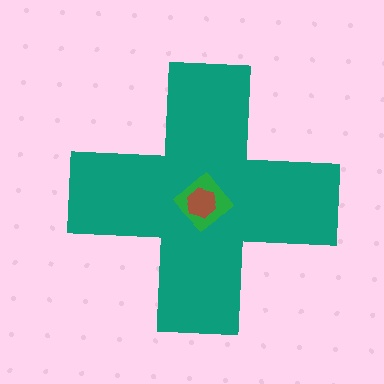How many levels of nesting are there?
3.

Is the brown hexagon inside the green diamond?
Yes.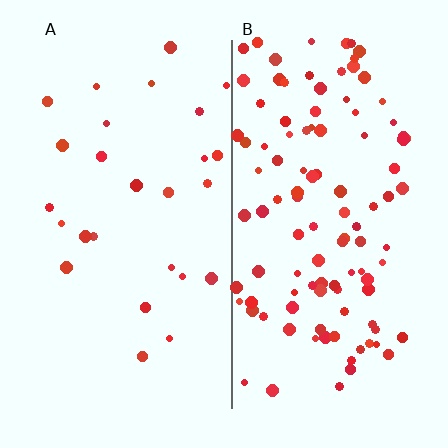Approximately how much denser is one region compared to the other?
Approximately 4.2× — region B over region A.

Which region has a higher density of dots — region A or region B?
B (the right).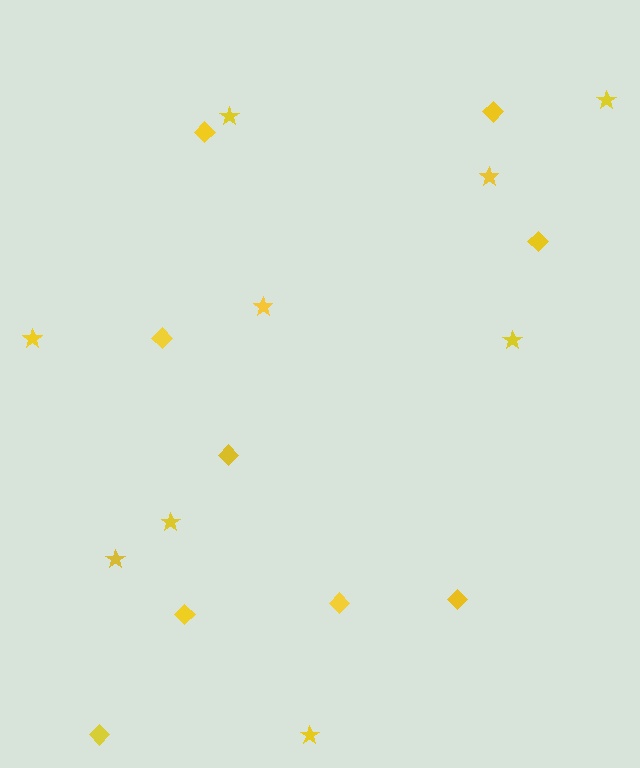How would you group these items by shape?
There are 2 groups: one group of diamonds (9) and one group of stars (9).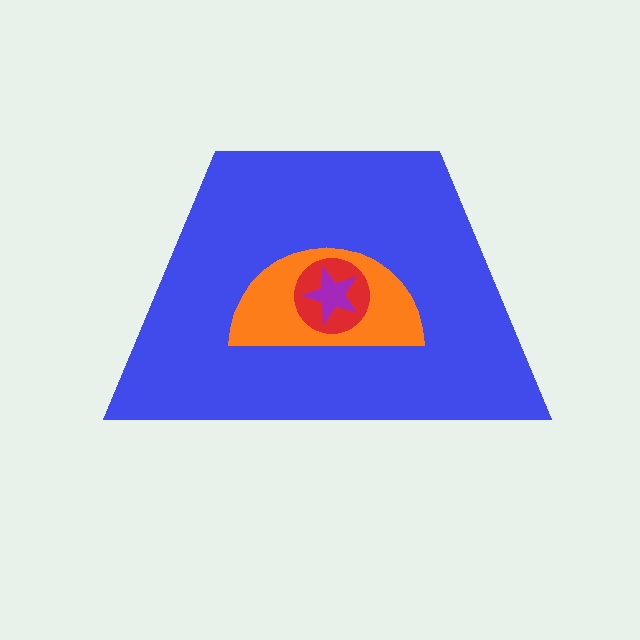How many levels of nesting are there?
4.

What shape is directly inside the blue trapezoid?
The orange semicircle.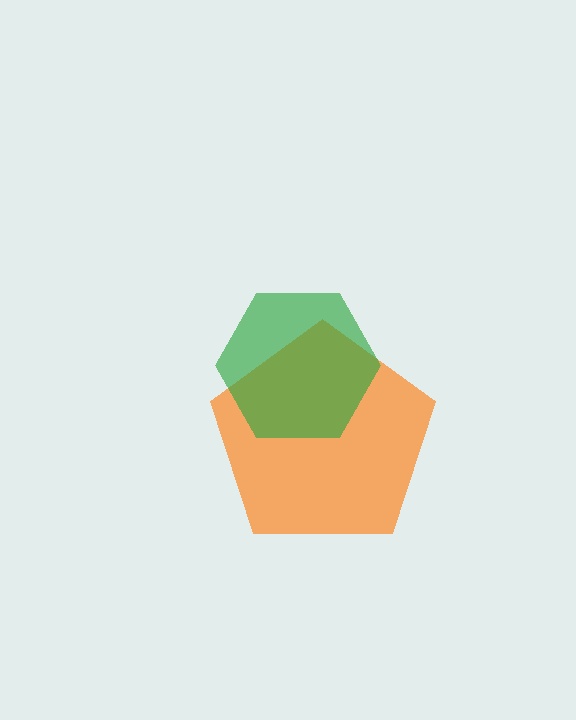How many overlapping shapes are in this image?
There are 2 overlapping shapes in the image.